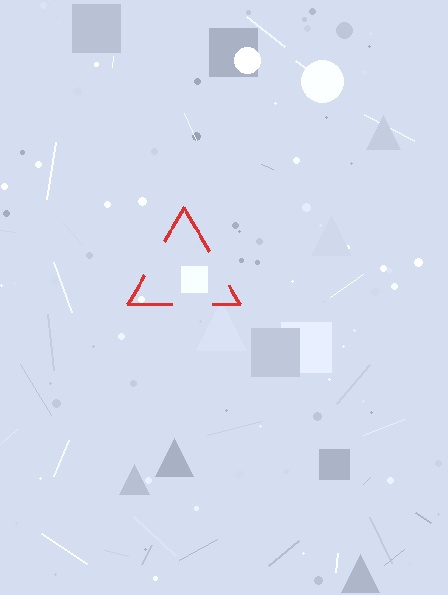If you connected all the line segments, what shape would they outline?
They would outline a triangle.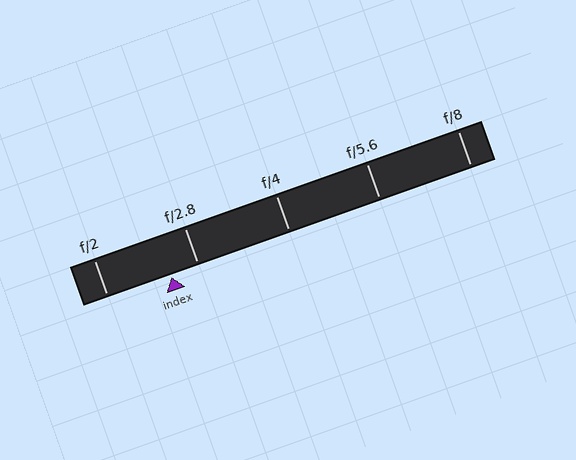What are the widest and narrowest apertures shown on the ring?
The widest aperture shown is f/2 and the narrowest is f/8.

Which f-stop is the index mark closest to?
The index mark is closest to f/2.8.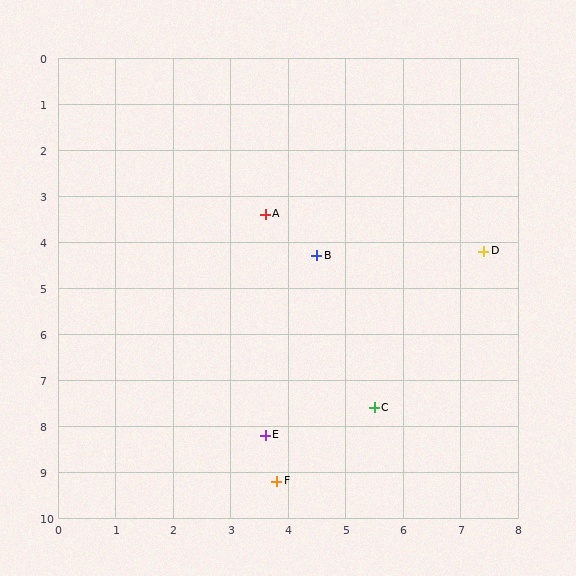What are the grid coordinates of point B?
Point B is at approximately (4.5, 4.3).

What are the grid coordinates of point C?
Point C is at approximately (5.5, 7.6).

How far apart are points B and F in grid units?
Points B and F are about 4.9 grid units apart.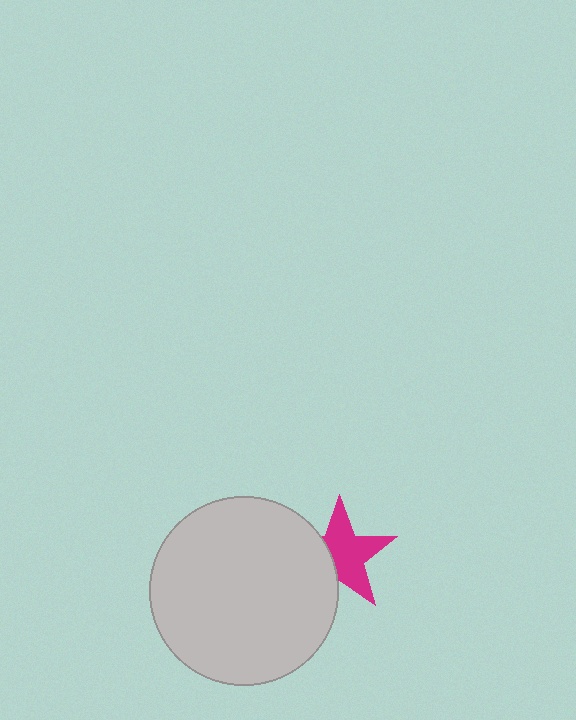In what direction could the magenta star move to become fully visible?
The magenta star could move right. That would shift it out from behind the light gray circle entirely.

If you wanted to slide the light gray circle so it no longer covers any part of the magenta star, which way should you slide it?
Slide it left — that is the most direct way to separate the two shapes.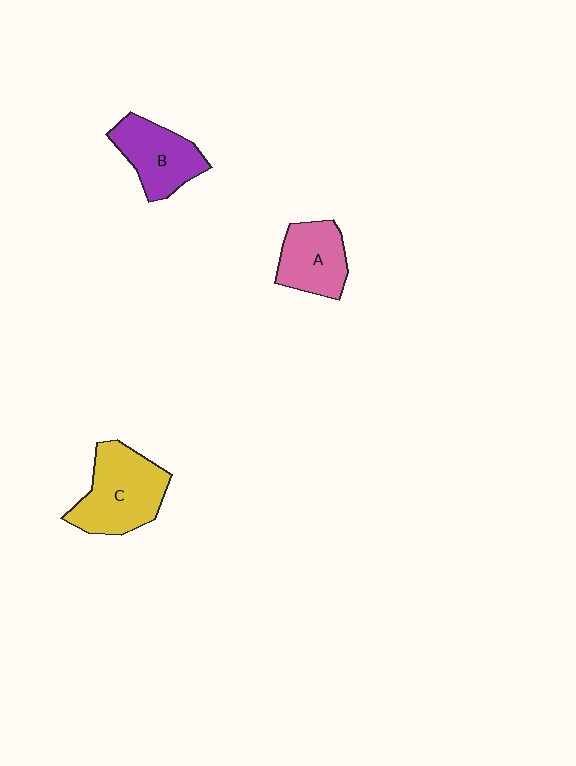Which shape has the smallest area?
Shape A (pink).